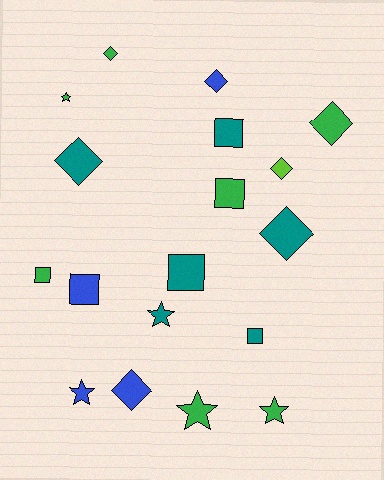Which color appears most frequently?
Green, with 7 objects.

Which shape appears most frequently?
Diamond, with 7 objects.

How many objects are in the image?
There are 18 objects.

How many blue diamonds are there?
There are 2 blue diamonds.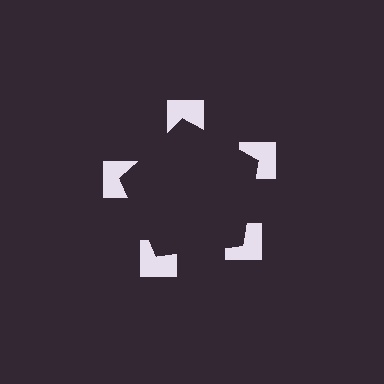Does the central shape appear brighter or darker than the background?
It typically appears slightly darker than the background, even though no actual brightness change is drawn.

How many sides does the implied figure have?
5 sides.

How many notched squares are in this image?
There are 5 — one at each vertex of the illusory pentagon.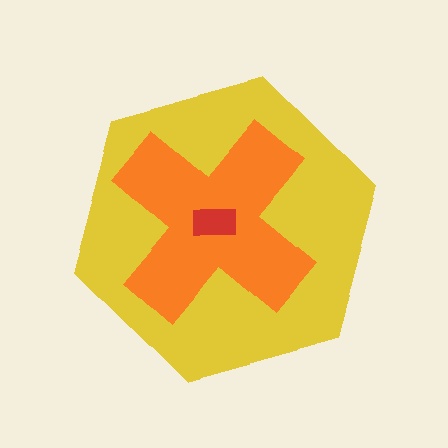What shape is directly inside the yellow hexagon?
The orange cross.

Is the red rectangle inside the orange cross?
Yes.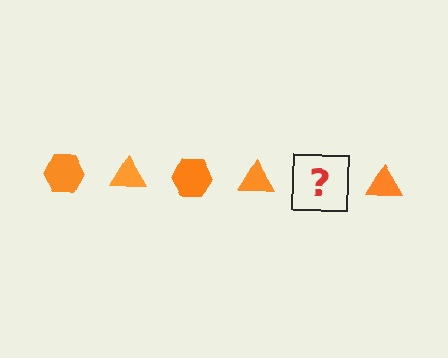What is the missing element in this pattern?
The missing element is an orange hexagon.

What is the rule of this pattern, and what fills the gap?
The rule is that the pattern cycles through hexagon, triangle shapes in orange. The gap should be filled with an orange hexagon.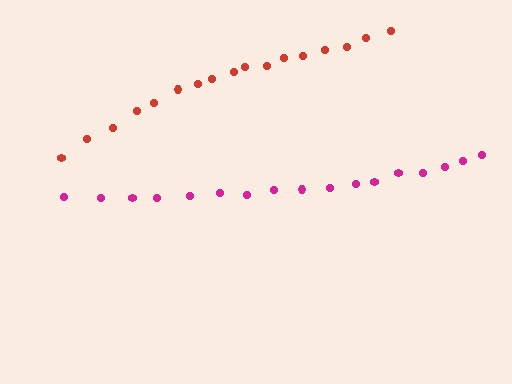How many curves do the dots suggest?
There are 2 distinct paths.